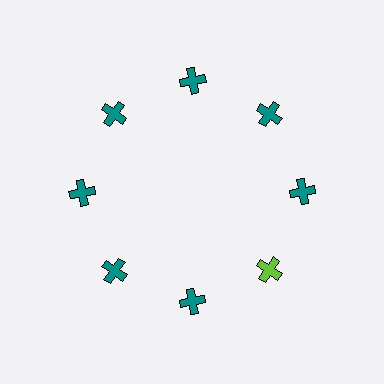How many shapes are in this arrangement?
There are 8 shapes arranged in a ring pattern.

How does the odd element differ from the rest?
It has a different color: lime instead of teal.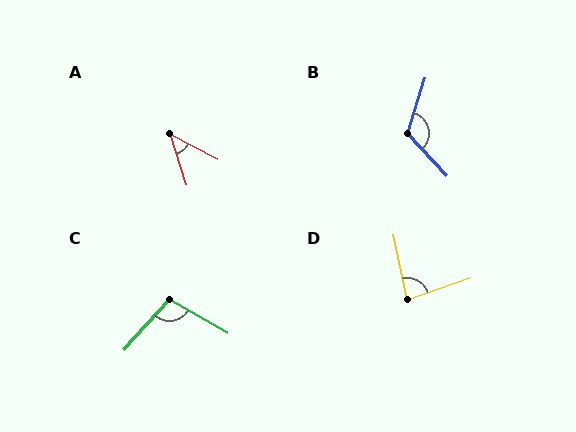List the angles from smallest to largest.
A (45°), D (83°), C (103°), B (120°).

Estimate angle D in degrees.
Approximately 83 degrees.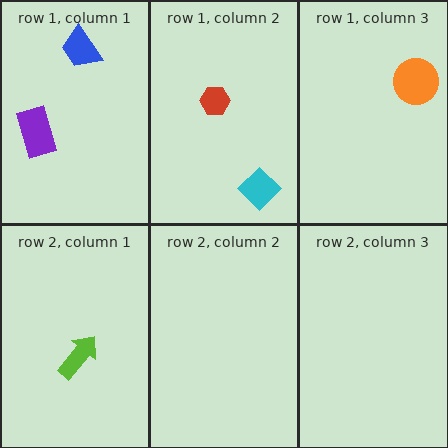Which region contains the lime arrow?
The row 2, column 1 region.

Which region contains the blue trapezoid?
The row 1, column 1 region.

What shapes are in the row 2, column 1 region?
The lime arrow.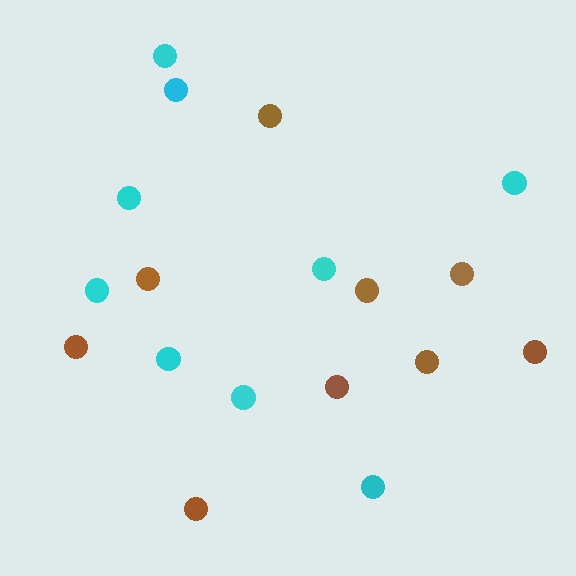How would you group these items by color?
There are 2 groups: one group of brown circles (9) and one group of cyan circles (9).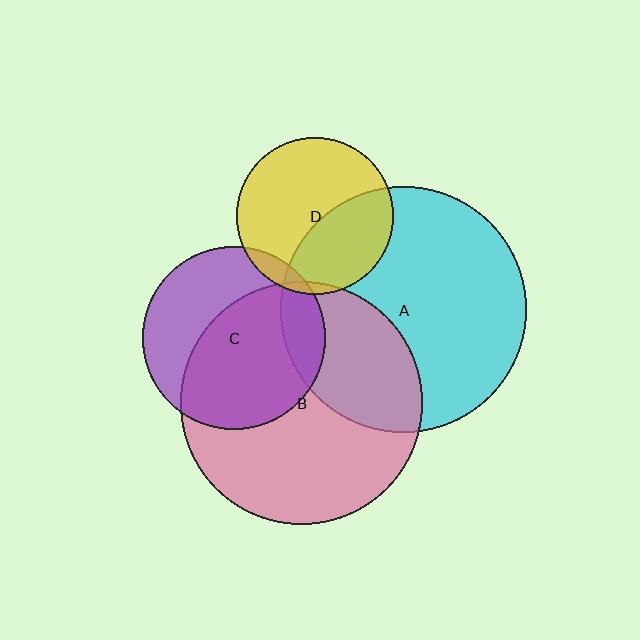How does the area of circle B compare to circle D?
Approximately 2.4 times.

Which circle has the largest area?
Circle A (cyan).